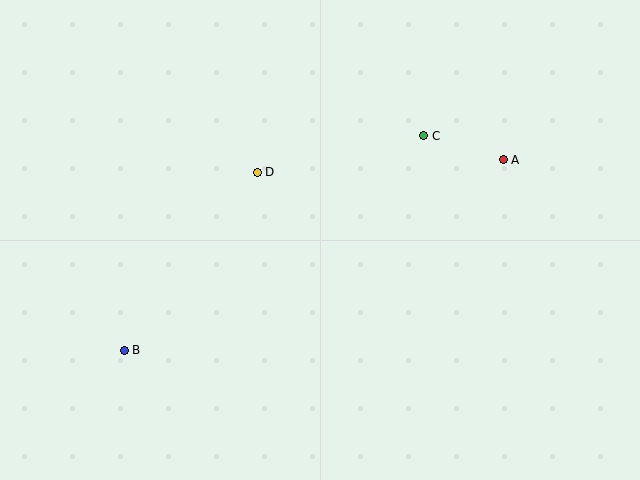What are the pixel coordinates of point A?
Point A is at (503, 160).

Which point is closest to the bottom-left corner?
Point B is closest to the bottom-left corner.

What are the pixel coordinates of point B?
Point B is at (124, 350).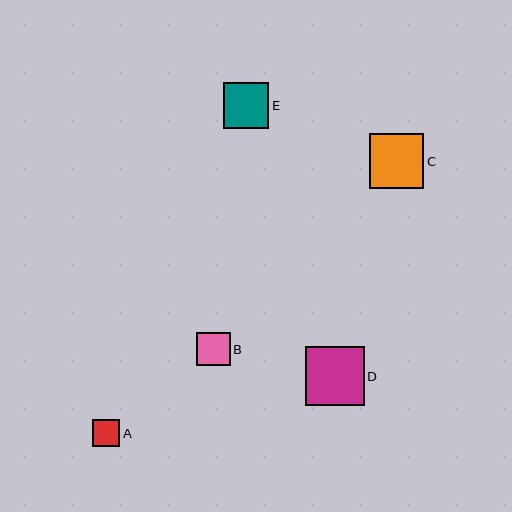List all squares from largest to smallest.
From largest to smallest: D, C, E, B, A.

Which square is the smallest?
Square A is the smallest with a size of approximately 27 pixels.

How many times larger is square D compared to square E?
Square D is approximately 1.3 times the size of square E.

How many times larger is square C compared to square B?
Square C is approximately 1.6 times the size of square B.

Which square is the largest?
Square D is the largest with a size of approximately 59 pixels.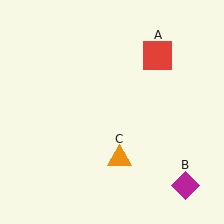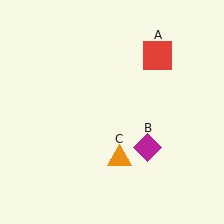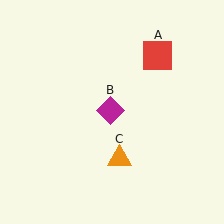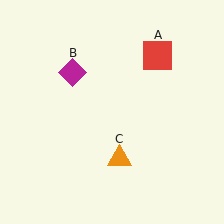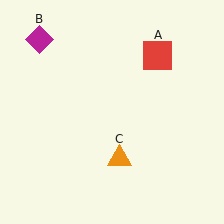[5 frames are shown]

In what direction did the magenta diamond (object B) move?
The magenta diamond (object B) moved up and to the left.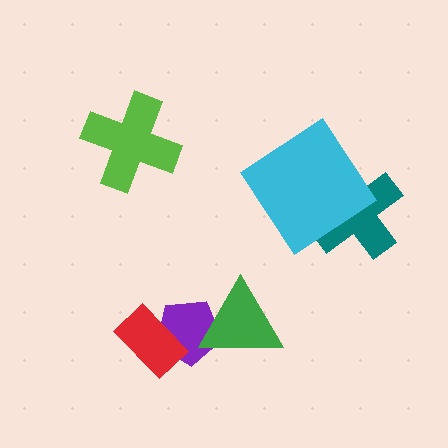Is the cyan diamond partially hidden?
No, no other shape covers it.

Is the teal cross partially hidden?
Yes, it is partially covered by another shape.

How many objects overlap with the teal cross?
1 object overlaps with the teal cross.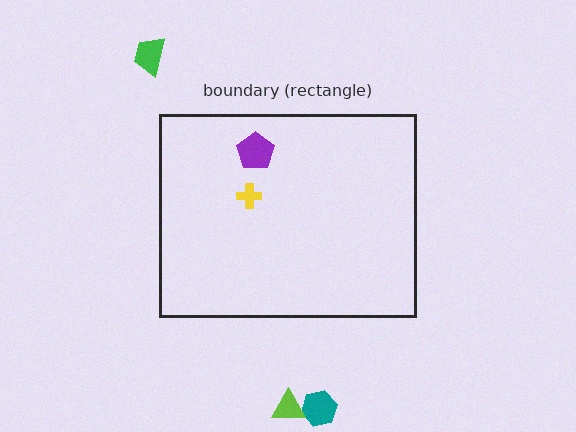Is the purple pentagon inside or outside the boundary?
Inside.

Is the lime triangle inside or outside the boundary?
Outside.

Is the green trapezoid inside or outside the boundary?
Outside.